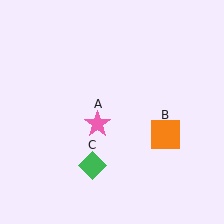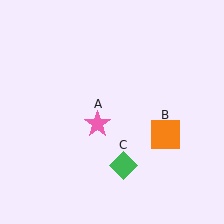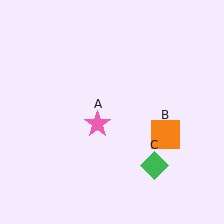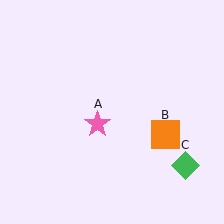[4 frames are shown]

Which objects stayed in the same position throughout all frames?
Pink star (object A) and orange square (object B) remained stationary.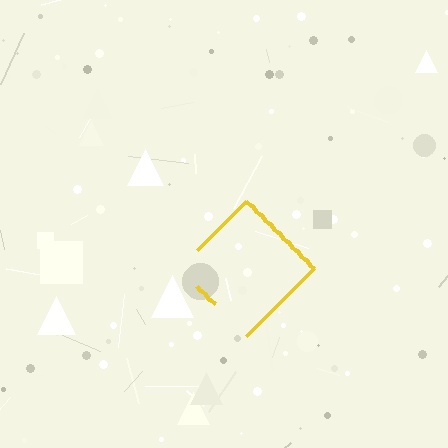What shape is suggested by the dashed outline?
The dashed outline suggests a diamond.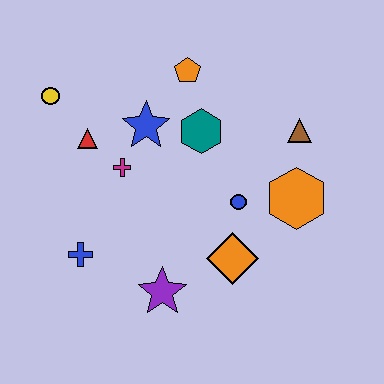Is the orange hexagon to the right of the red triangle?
Yes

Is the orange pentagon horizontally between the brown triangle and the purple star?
Yes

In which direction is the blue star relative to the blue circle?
The blue star is to the left of the blue circle.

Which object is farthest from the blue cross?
The brown triangle is farthest from the blue cross.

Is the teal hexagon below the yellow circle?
Yes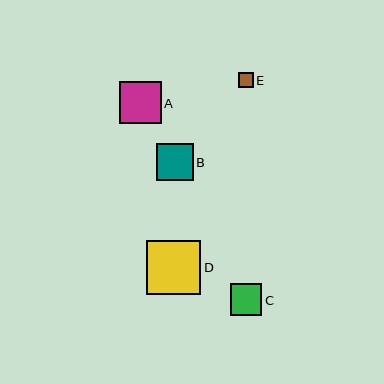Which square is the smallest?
Square E is the smallest with a size of approximately 15 pixels.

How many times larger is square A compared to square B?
Square A is approximately 1.1 times the size of square B.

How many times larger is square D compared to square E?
Square D is approximately 3.6 times the size of square E.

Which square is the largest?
Square D is the largest with a size of approximately 54 pixels.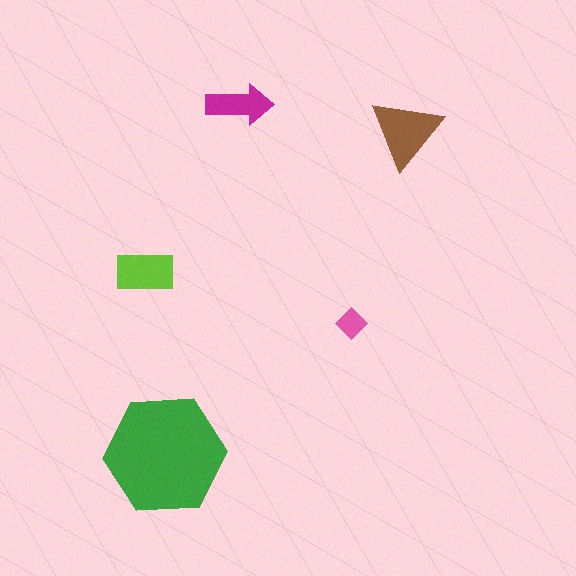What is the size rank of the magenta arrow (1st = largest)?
4th.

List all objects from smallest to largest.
The pink diamond, the magenta arrow, the lime rectangle, the brown triangle, the green hexagon.